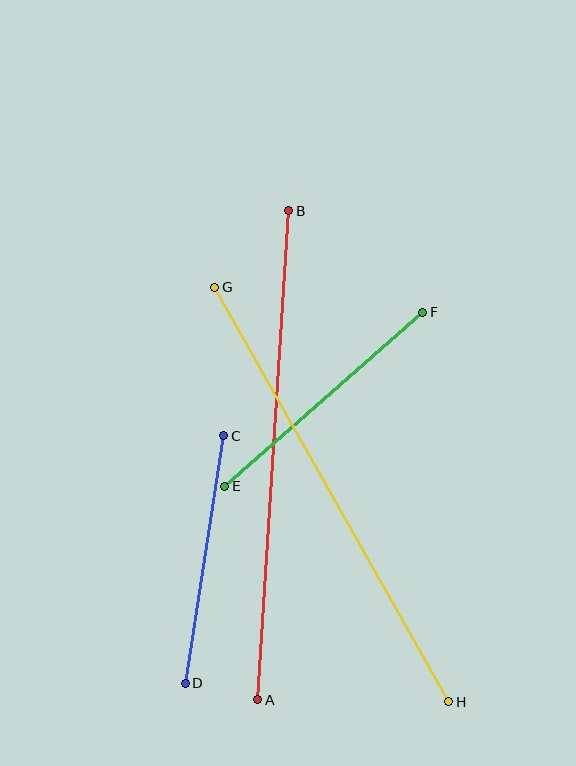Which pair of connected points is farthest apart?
Points A and B are farthest apart.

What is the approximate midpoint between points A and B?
The midpoint is at approximately (273, 455) pixels.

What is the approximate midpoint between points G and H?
The midpoint is at approximately (332, 495) pixels.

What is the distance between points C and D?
The distance is approximately 251 pixels.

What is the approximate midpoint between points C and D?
The midpoint is at approximately (204, 559) pixels.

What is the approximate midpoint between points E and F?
The midpoint is at approximately (324, 399) pixels.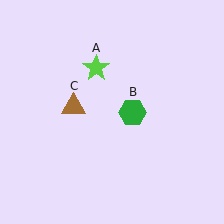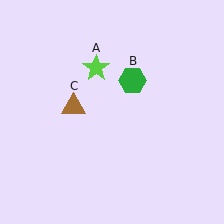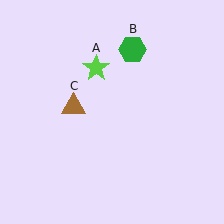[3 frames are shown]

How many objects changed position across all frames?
1 object changed position: green hexagon (object B).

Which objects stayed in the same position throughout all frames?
Lime star (object A) and brown triangle (object C) remained stationary.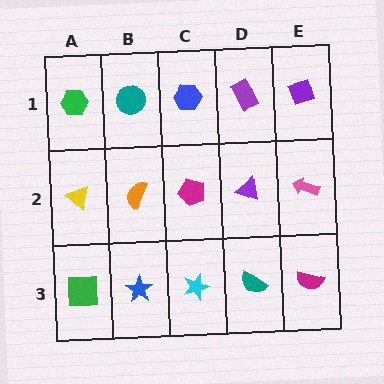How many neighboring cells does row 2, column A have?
3.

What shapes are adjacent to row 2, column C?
A blue hexagon (row 1, column C), a cyan star (row 3, column C), an orange semicircle (row 2, column B), a purple triangle (row 2, column D).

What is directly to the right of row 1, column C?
A purple rectangle.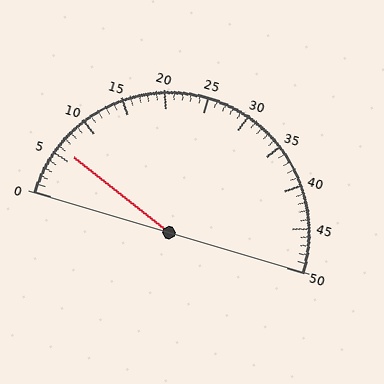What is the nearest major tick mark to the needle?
The nearest major tick mark is 5.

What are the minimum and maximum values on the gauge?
The gauge ranges from 0 to 50.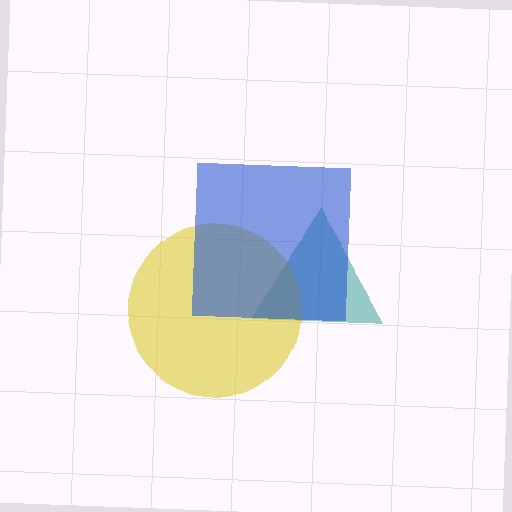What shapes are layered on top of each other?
The layered shapes are: a teal triangle, a yellow circle, a blue square.